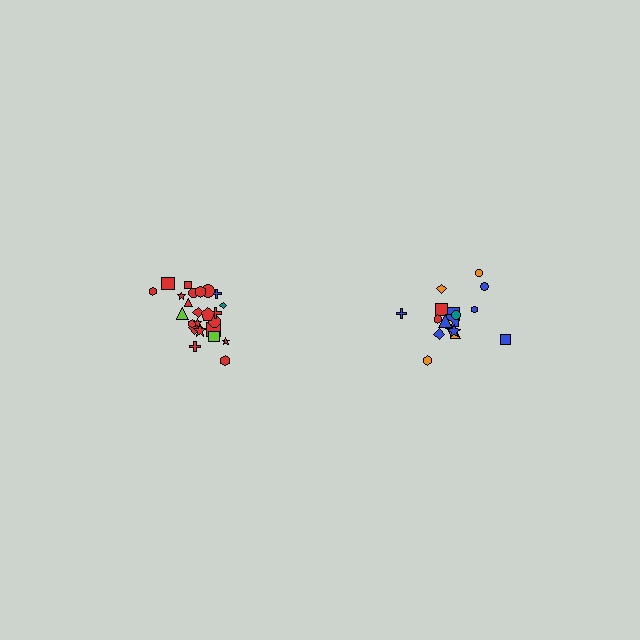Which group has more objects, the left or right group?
The left group.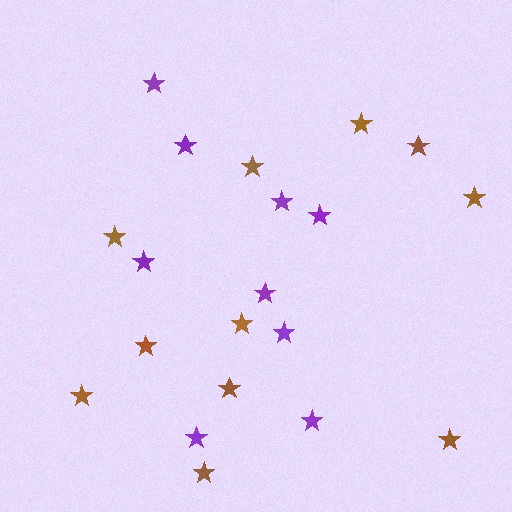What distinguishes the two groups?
There are 2 groups: one group of brown stars (11) and one group of purple stars (9).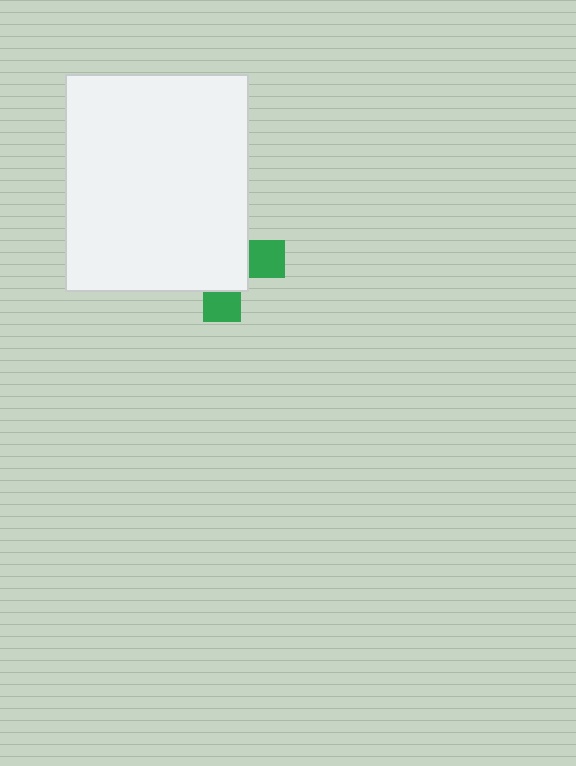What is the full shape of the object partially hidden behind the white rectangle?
The partially hidden object is a green cross.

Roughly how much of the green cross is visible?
A small part of it is visible (roughly 31%).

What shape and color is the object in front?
The object in front is a white rectangle.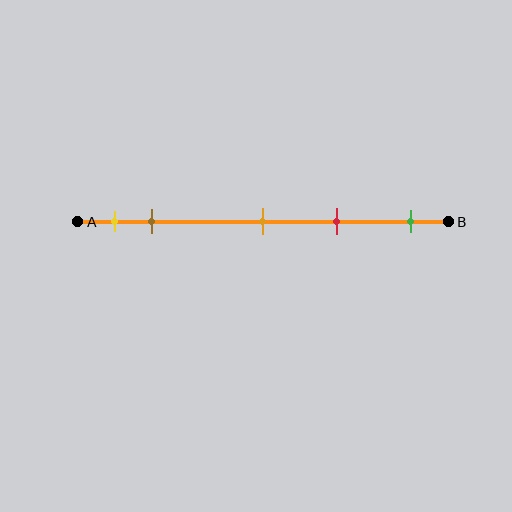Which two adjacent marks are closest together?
The yellow and brown marks are the closest adjacent pair.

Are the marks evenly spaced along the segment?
No, the marks are not evenly spaced.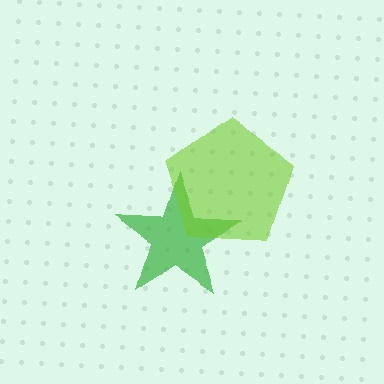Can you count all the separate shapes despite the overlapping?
Yes, there are 2 separate shapes.